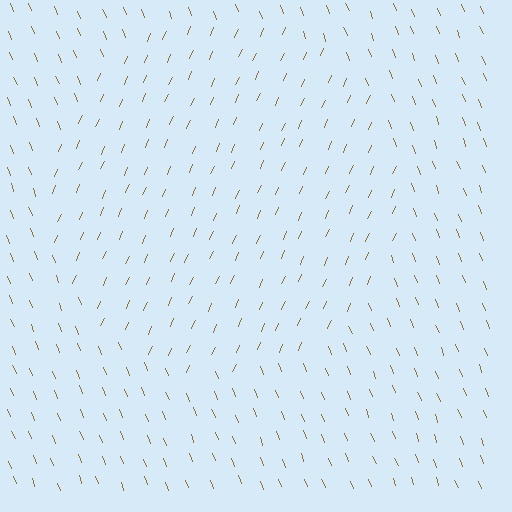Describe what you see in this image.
The image is filled with small brown line segments. A circle region in the image has lines oriented differently from the surrounding lines, creating a visible texture boundary.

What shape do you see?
I see a circle.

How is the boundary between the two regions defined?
The boundary is defined purely by a change in line orientation (approximately 45 degrees difference). All lines are the same color and thickness.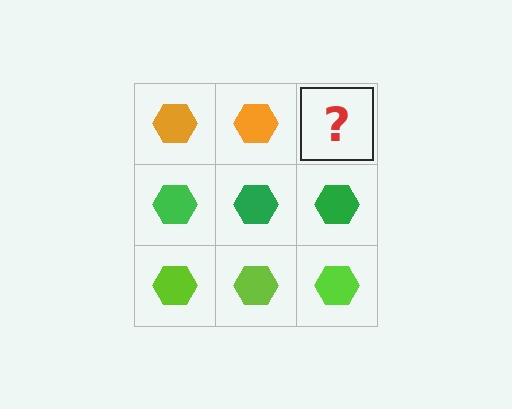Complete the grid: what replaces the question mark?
The question mark should be replaced with an orange hexagon.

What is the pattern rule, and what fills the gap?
The rule is that each row has a consistent color. The gap should be filled with an orange hexagon.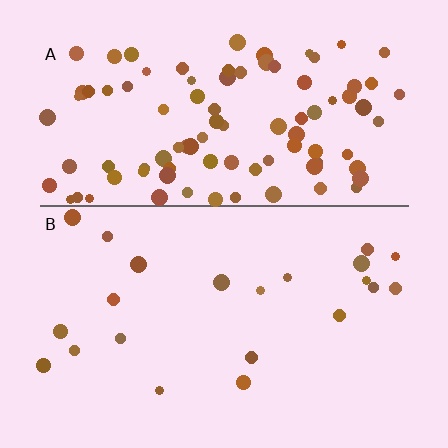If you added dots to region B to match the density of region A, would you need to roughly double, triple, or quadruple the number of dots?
Approximately quadruple.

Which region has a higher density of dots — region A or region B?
A (the top).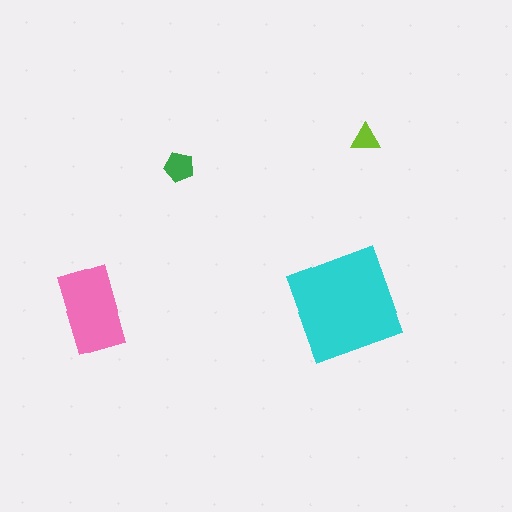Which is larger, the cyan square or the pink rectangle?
The cyan square.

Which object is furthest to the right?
The lime triangle is rightmost.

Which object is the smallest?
The lime triangle.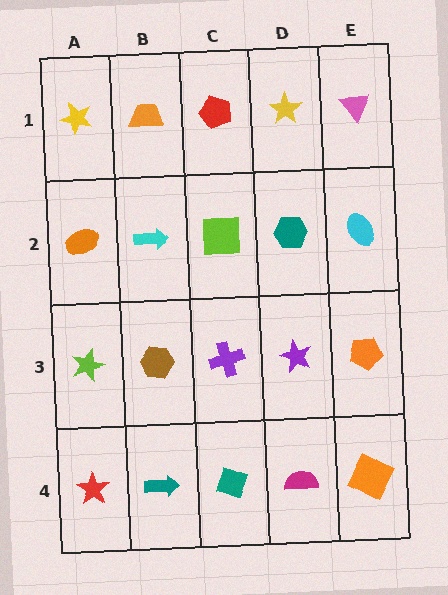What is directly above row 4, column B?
A brown hexagon.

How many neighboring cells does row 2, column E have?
3.